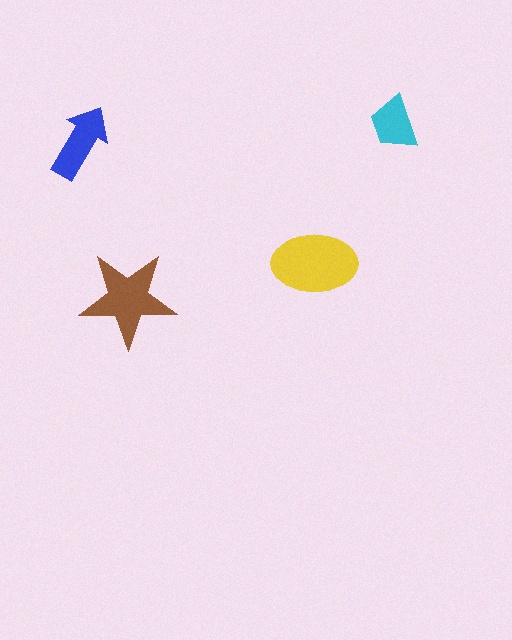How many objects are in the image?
There are 4 objects in the image.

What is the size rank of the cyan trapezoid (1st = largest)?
4th.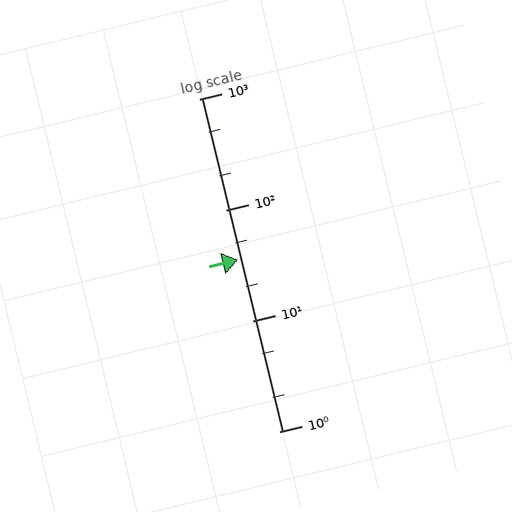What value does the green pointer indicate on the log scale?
The pointer indicates approximately 35.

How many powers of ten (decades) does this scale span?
The scale spans 3 decades, from 1 to 1000.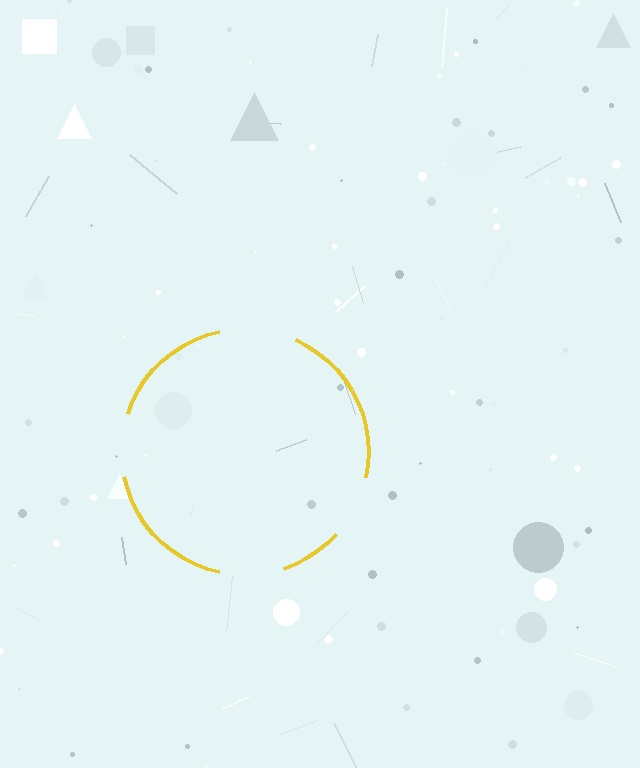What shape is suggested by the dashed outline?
The dashed outline suggests a circle.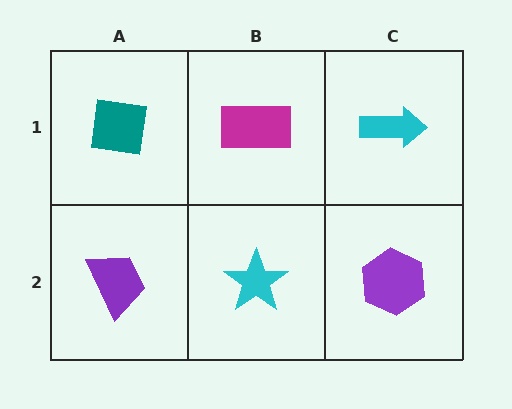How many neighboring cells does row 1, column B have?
3.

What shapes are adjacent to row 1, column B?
A cyan star (row 2, column B), a teal square (row 1, column A), a cyan arrow (row 1, column C).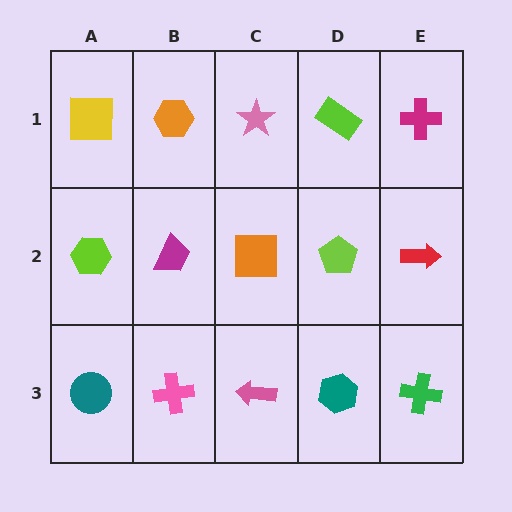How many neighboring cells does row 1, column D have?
3.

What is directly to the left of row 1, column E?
A lime rectangle.